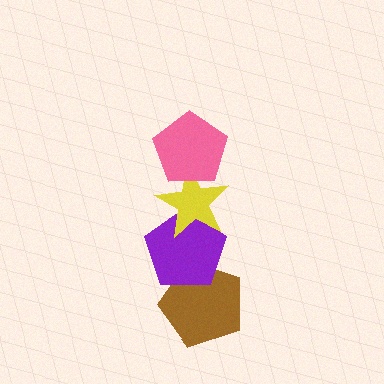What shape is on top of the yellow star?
The pink pentagon is on top of the yellow star.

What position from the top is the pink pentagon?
The pink pentagon is 1st from the top.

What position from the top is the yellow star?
The yellow star is 2nd from the top.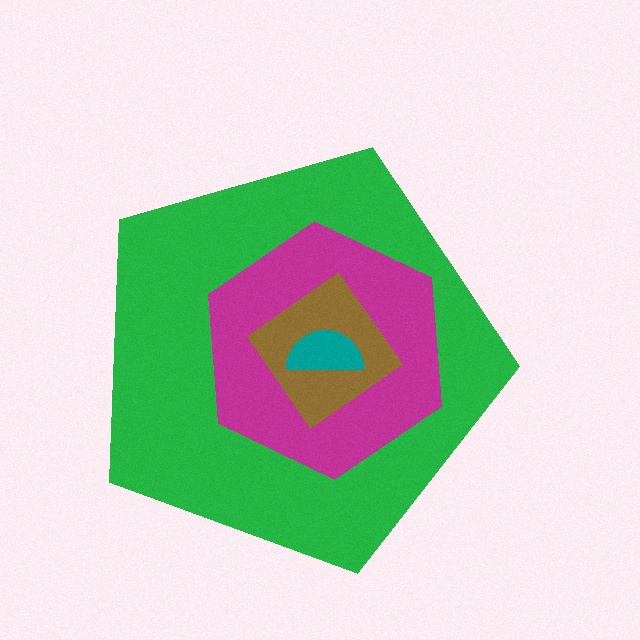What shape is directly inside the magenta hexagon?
The brown diamond.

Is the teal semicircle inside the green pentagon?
Yes.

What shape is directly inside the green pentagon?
The magenta hexagon.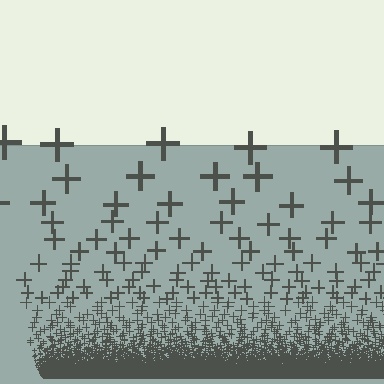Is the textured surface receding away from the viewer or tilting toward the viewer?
The surface appears to tilt toward the viewer. Texture elements get larger and sparser toward the top.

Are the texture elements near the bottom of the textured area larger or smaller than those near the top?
Smaller. The gradient is inverted — elements near the bottom are smaller and denser.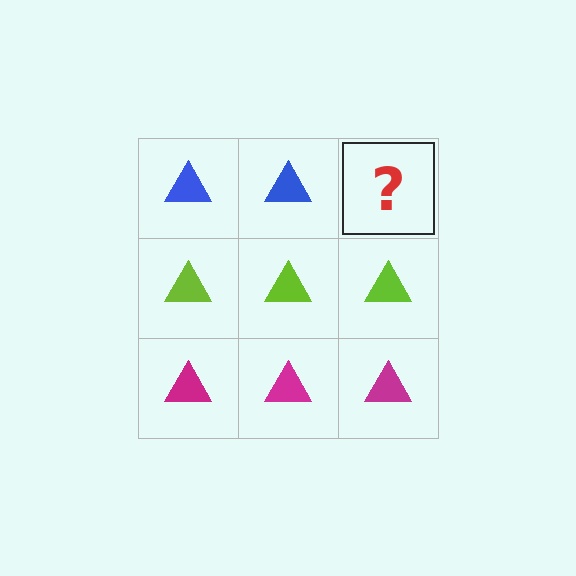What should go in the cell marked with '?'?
The missing cell should contain a blue triangle.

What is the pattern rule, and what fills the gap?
The rule is that each row has a consistent color. The gap should be filled with a blue triangle.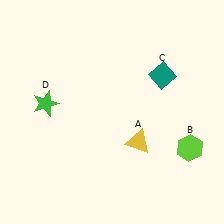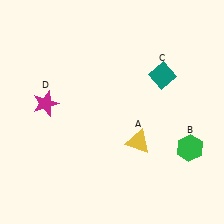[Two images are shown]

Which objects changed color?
B changed from lime to green. D changed from green to magenta.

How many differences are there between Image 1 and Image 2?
There are 2 differences between the two images.